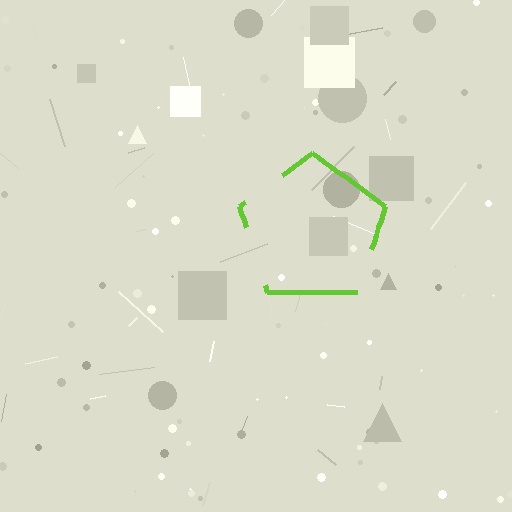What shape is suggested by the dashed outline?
The dashed outline suggests a pentagon.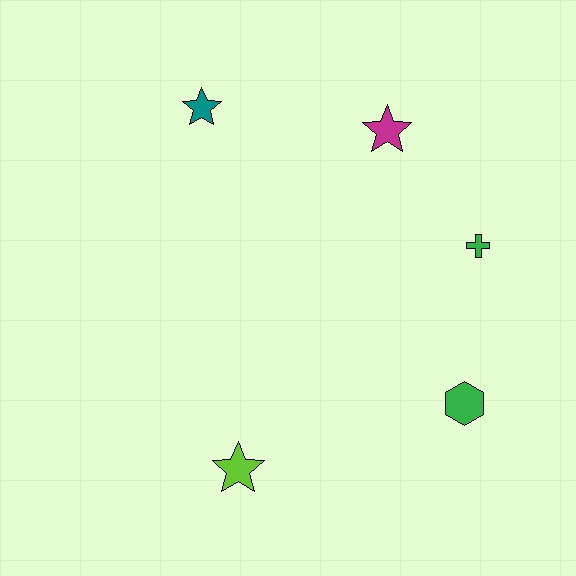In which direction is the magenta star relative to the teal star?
The magenta star is to the right of the teal star.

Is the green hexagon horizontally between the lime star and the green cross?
Yes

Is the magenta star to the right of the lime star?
Yes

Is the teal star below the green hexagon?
No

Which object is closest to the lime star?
The green hexagon is closest to the lime star.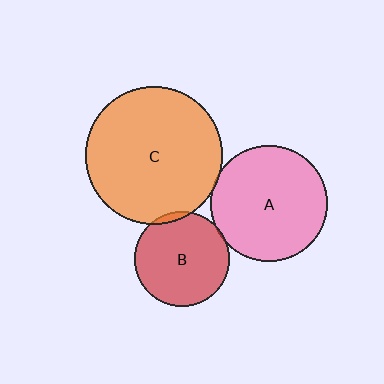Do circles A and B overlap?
Yes.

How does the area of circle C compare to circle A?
Approximately 1.4 times.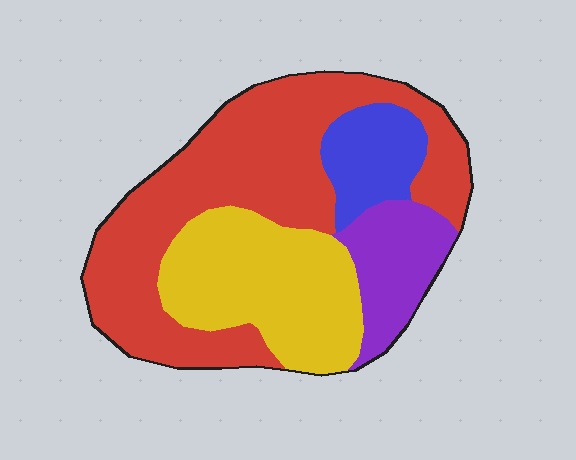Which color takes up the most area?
Red, at roughly 50%.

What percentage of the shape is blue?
Blue takes up about one tenth (1/10) of the shape.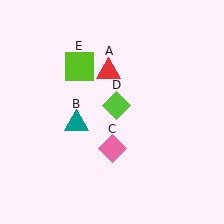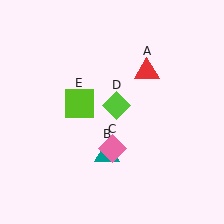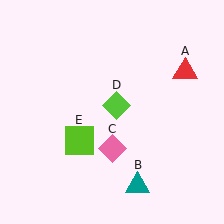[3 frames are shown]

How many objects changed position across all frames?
3 objects changed position: red triangle (object A), teal triangle (object B), lime square (object E).